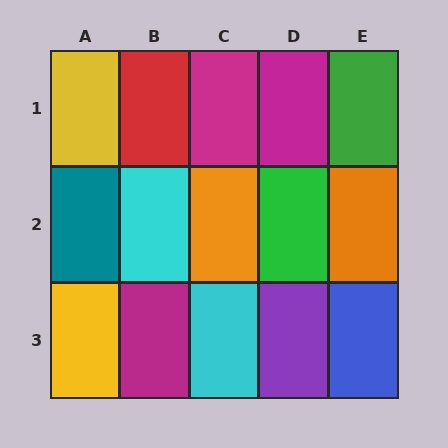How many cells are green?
2 cells are green.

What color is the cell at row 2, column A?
Teal.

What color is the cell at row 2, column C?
Orange.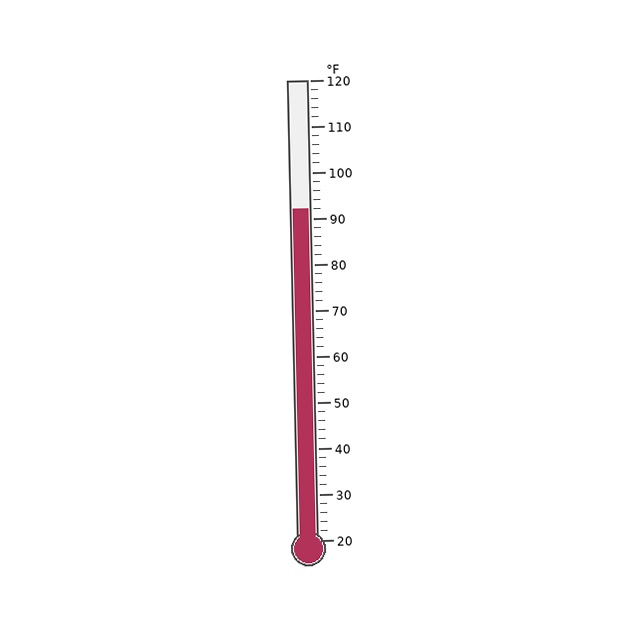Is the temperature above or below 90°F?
The temperature is above 90°F.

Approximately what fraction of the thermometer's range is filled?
The thermometer is filled to approximately 70% of its range.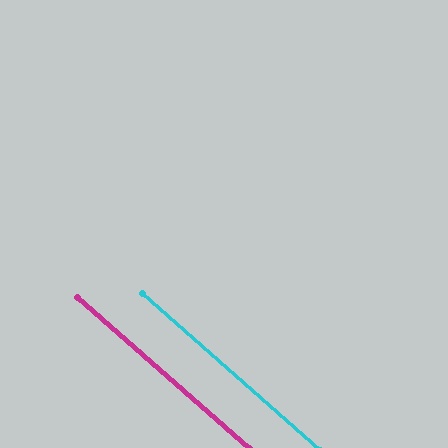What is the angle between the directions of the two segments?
Approximately 0 degrees.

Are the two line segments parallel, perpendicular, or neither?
Parallel — their directions differ by only 0.1°.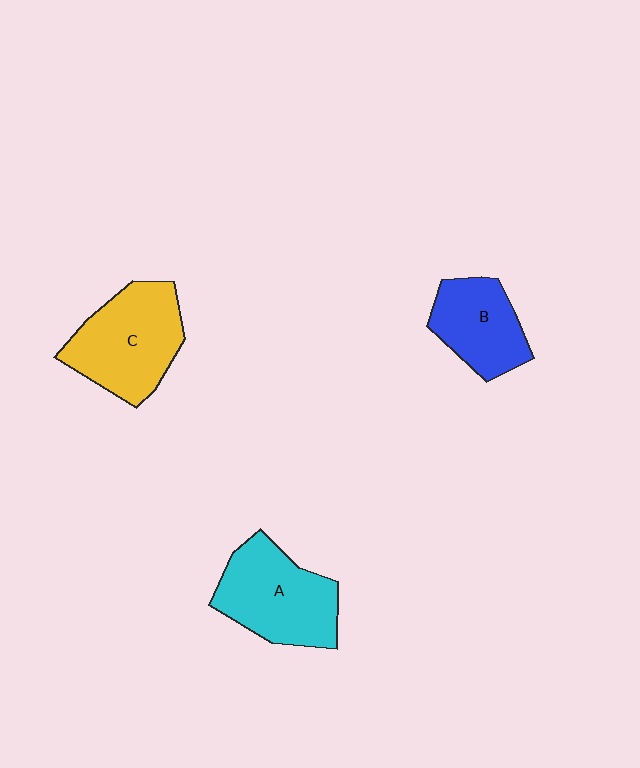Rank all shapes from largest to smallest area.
From largest to smallest: C (yellow), A (cyan), B (blue).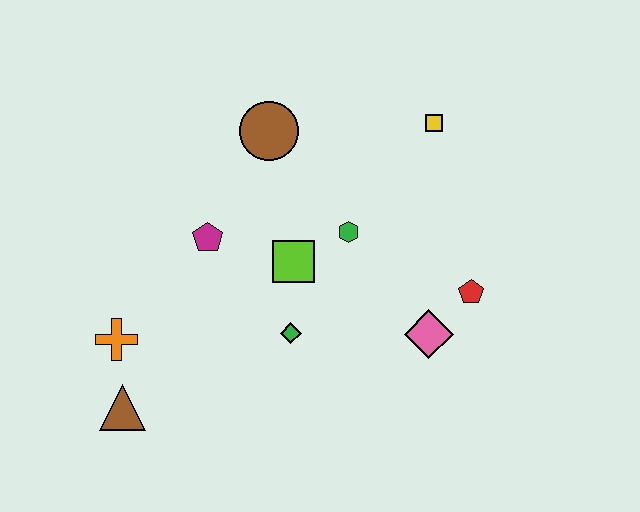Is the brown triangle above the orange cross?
No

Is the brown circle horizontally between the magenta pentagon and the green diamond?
Yes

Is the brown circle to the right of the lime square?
No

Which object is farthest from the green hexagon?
The brown triangle is farthest from the green hexagon.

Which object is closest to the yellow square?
The green hexagon is closest to the yellow square.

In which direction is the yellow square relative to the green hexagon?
The yellow square is above the green hexagon.